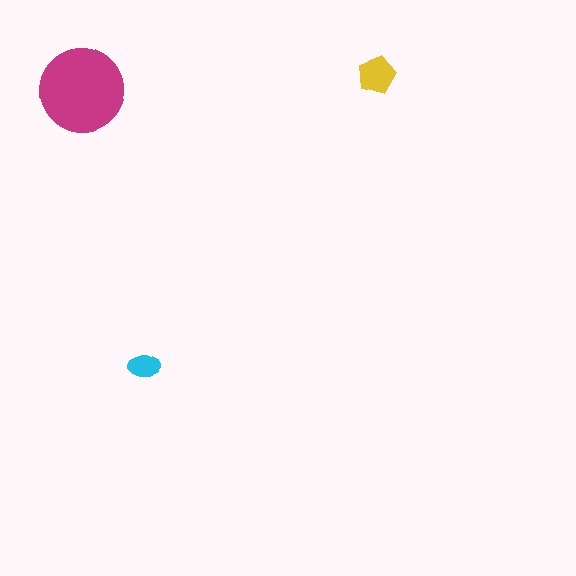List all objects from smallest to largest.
The cyan ellipse, the yellow pentagon, the magenta circle.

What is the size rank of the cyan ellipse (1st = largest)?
3rd.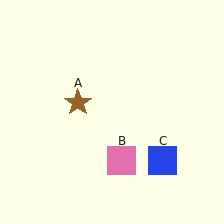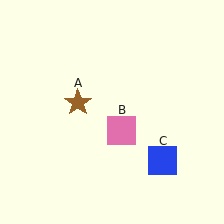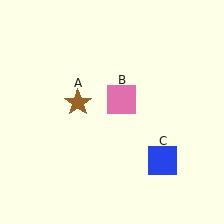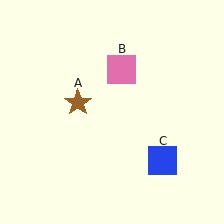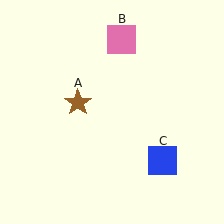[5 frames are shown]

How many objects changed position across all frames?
1 object changed position: pink square (object B).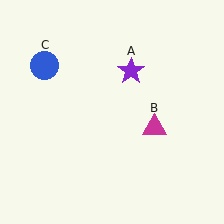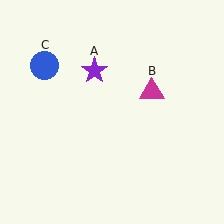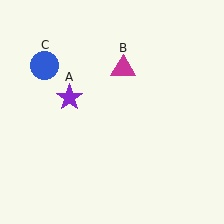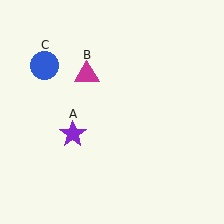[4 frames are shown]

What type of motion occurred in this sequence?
The purple star (object A), magenta triangle (object B) rotated counterclockwise around the center of the scene.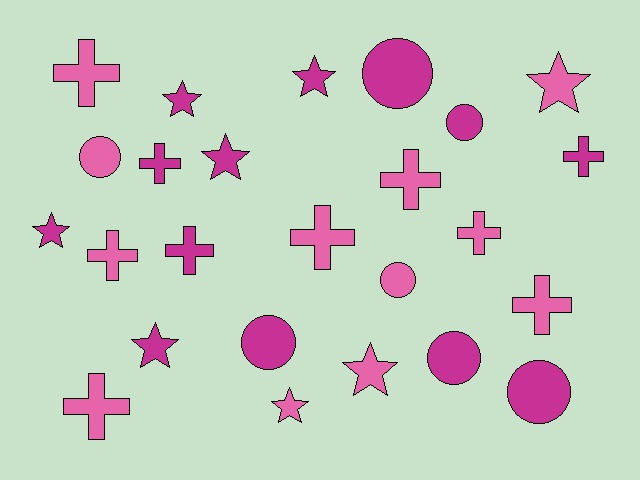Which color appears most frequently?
Magenta, with 13 objects.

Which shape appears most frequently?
Cross, with 10 objects.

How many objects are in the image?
There are 25 objects.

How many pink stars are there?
There are 3 pink stars.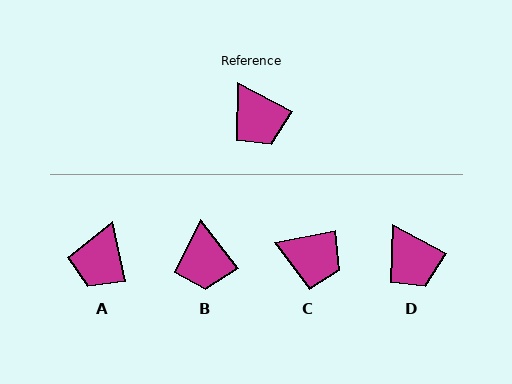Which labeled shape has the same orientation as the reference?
D.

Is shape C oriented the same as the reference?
No, it is off by about 39 degrees.